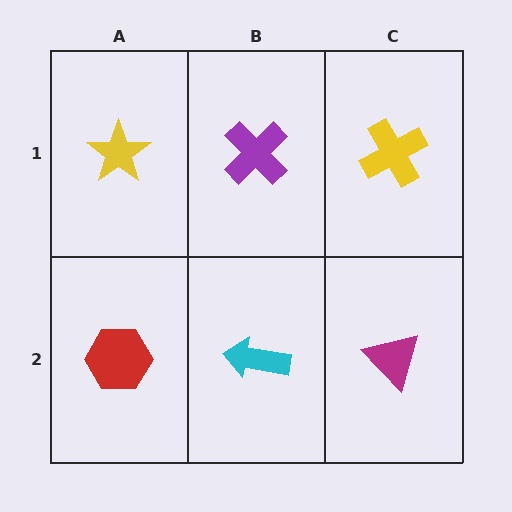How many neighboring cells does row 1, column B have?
3.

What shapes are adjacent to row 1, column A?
A red hexagon (row 2, column A), a purple cross (row 1, column B).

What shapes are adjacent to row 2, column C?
A yellow cross (row 1, column C), a cyan arrow (row 2, column B).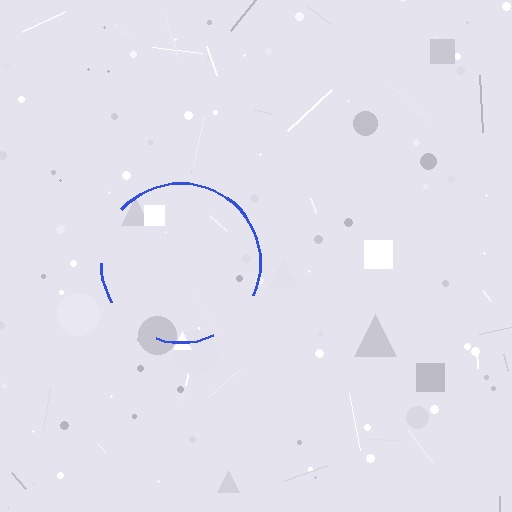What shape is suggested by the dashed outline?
The dashed outline suggests a circle.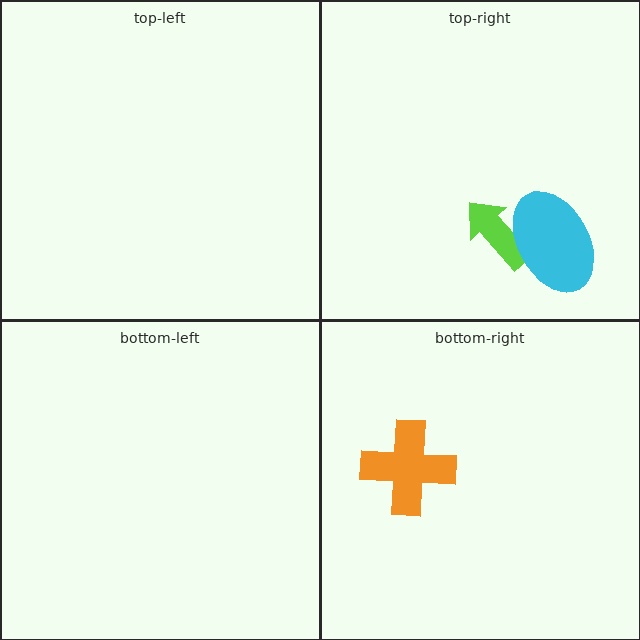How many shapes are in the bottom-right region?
1.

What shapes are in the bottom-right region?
The orange cross.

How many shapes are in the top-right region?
2.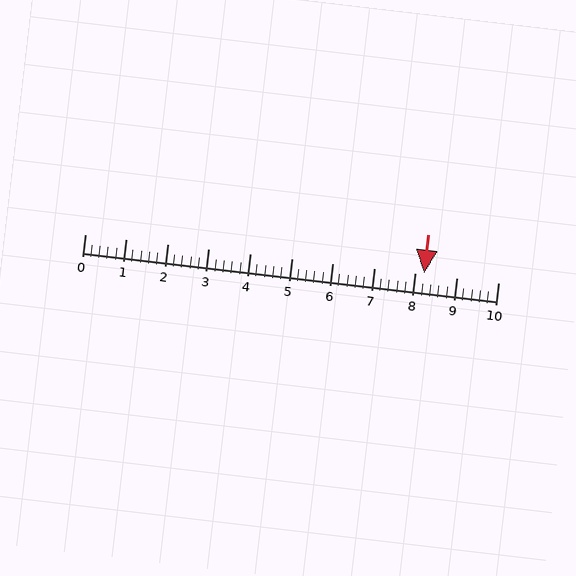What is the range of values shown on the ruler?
The ruler shows values from 0 to 10.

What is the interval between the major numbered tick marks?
The major tick marks are spaced 1 units apart.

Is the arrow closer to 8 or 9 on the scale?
The arrow is closer to 8.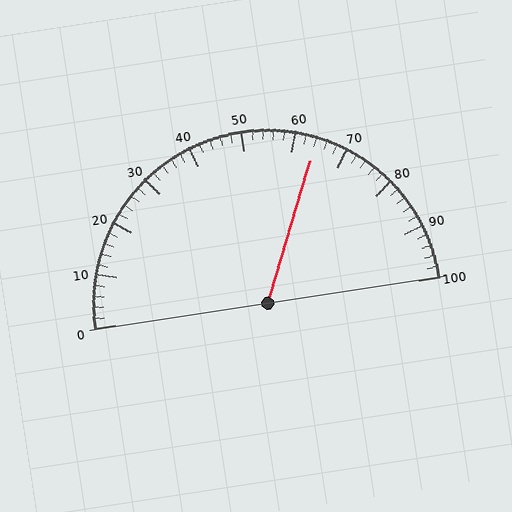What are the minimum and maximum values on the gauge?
The gauge ranges from 0 to 100.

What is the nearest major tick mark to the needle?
The nearest major tick mark is 60.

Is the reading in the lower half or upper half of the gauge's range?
The reading is in the upper half of the range (0 to 100).